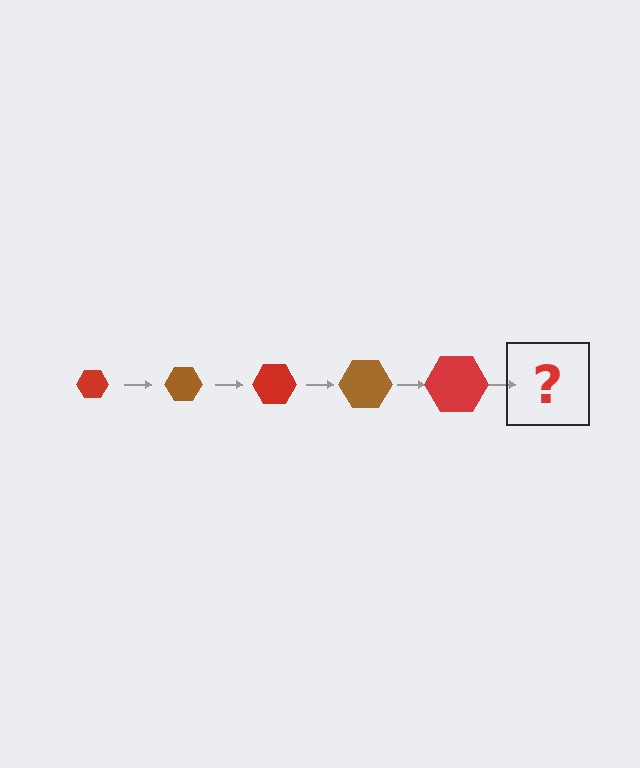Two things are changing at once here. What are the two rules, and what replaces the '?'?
The two rules are that the hexagon grows larger each step and the color cycles through red and brown. The '?' should be a brown hexagon, larger than the previous one.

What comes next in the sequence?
The next element should be a brown hexagon, larger than the previous one.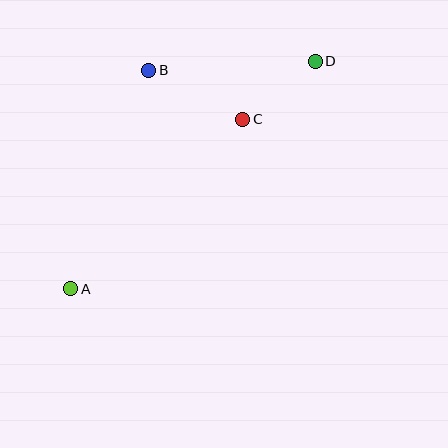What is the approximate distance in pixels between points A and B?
The distance between A and B is approximately 232 pixels.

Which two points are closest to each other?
Points C and D are closest to each other.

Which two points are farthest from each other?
Points A and D are farthest from each other.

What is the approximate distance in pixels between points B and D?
The distance between B and D is approximately 167 pixels.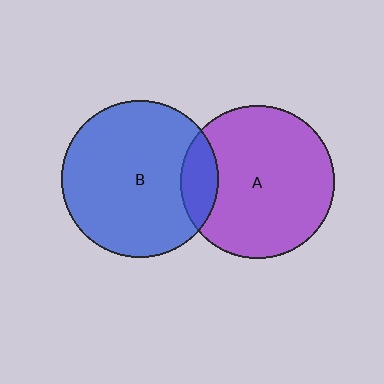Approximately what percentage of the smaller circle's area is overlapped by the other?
Approximately 15%.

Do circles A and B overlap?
Yes.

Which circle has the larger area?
Circle B (blue).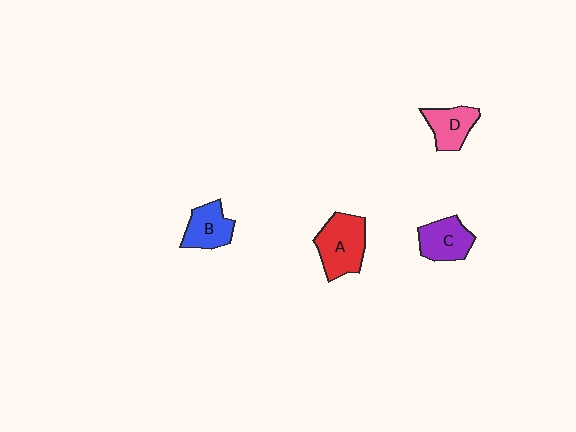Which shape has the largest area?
Shape A (red).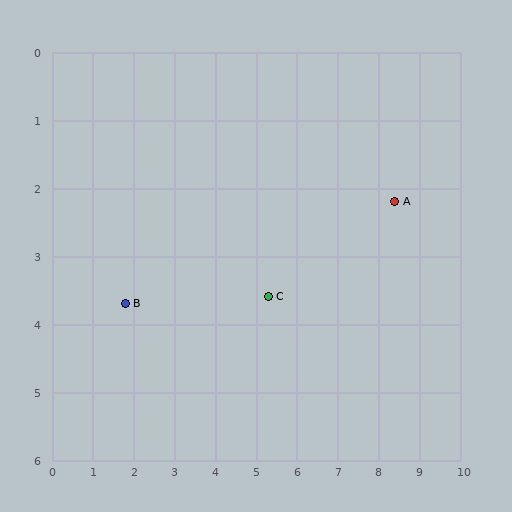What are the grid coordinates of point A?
Point A is at approximately (8.4, 2.2).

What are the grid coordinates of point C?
Point C is at approximately (5.3, 3.6).